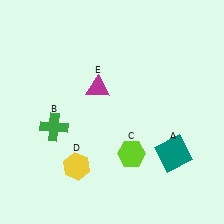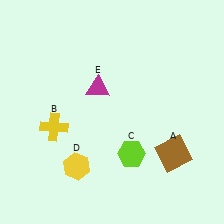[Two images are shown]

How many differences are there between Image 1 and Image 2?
There are 2 differences between the two images.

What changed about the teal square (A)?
In Image 1, A is teal. In Image 2, it changed to brown.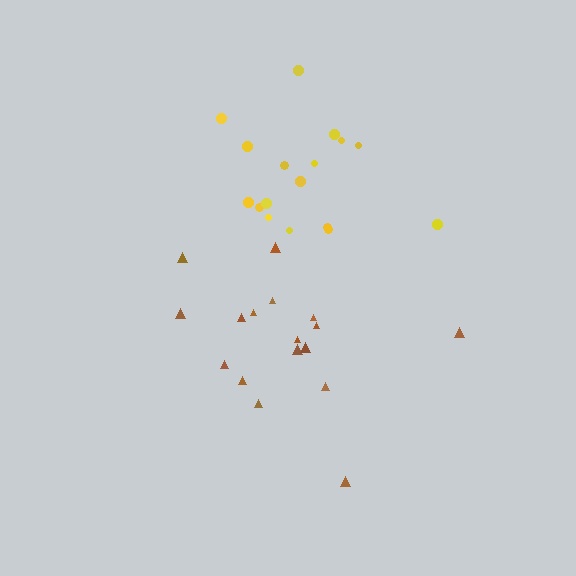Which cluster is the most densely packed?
Yellow.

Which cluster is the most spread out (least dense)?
Brown.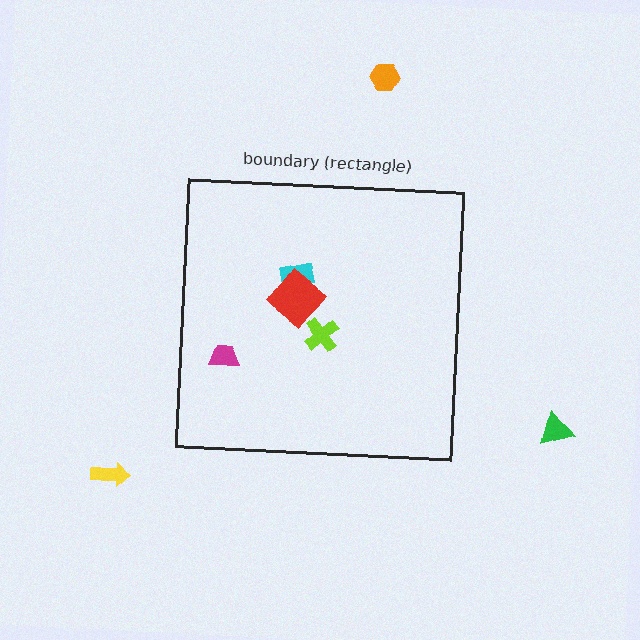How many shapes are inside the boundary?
4 inside, 3 outside.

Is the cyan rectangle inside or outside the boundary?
Inside.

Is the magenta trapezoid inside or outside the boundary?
Inside.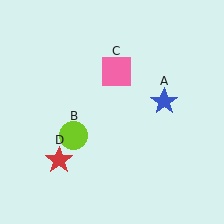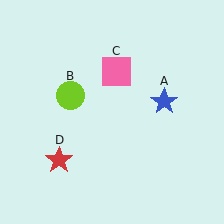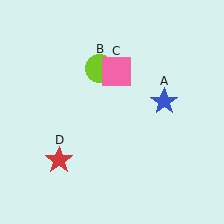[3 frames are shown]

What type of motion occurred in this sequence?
The lime circle (object B) rotated clockwise around the center of the scene.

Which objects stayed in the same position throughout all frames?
Blue star (object A) and pink square (object C) and red star (object D) remained stationary.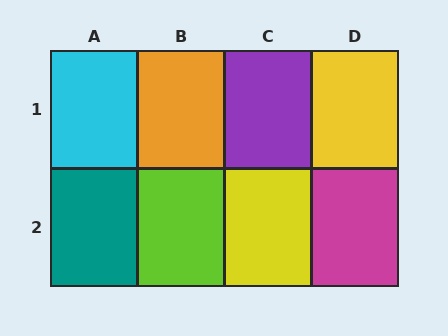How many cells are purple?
1 cell is purple.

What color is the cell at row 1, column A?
Cyan.